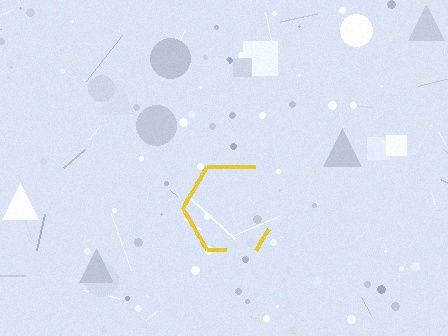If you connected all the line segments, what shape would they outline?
They would outline a hexagon.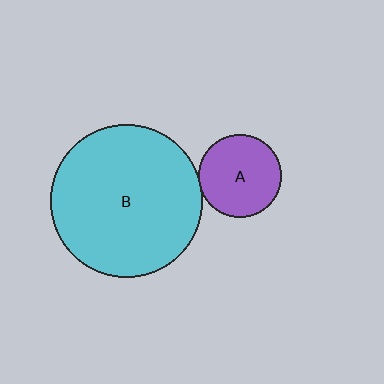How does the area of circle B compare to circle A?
Approximately 3.4 times.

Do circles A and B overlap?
Yes.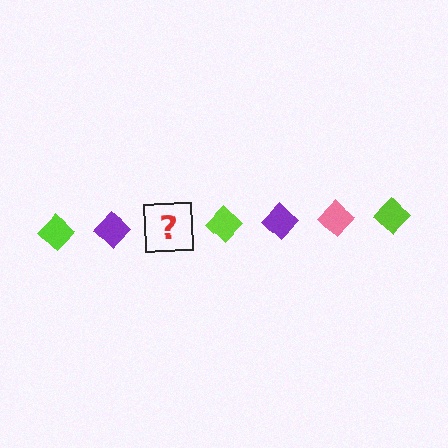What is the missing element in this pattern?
The missing element is a pink diamond.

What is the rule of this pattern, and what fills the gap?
The rule is that the pattern cycles through lime, purple, pink diamonds. The gap should be filled with a pink diamond.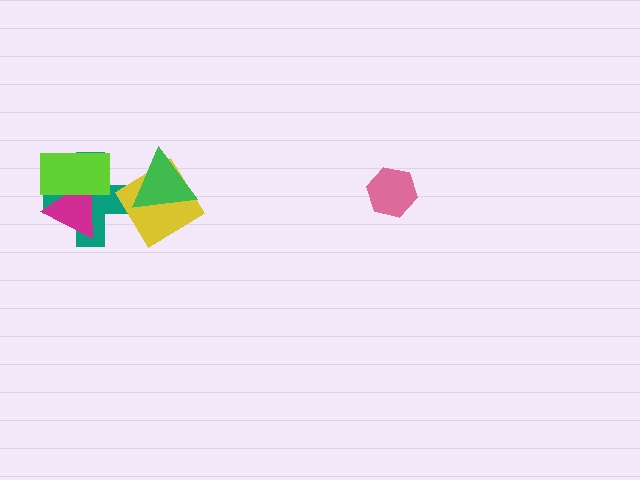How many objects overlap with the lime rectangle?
2 objects overlap with the lime rectangle.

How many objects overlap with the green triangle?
2 objects overlap with the green triangle.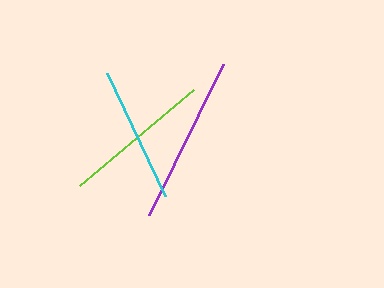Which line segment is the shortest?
The cyan line is the shortest at approximately 136 pixels.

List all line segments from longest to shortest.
From longest to shortest: purple, lime, cyan.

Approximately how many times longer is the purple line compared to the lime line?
The purple line is approximately 1.1 times the length of the lime line.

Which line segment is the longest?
The purple line is the longest at approximately 168 pixels.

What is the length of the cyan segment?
The cyan segment is approximately 136 pixels long.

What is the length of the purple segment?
The purple segment is approximately 168 pixels long.